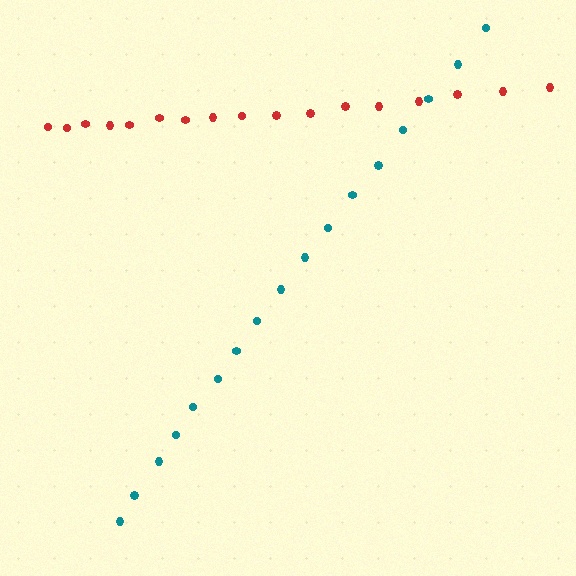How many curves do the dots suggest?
There are 2 distinct paths.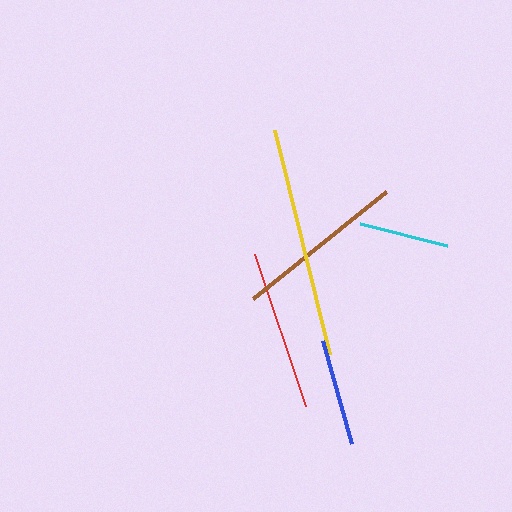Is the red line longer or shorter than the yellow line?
The yellow line is longer than the red line.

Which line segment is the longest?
The yellow line is the longest at approximately 231 pixels.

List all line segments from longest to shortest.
From longest to shortest: yellow, brown, red, blue, cyan.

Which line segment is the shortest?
The cyan line is the shortest at approximately 89 pixels.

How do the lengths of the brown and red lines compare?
The brown and red lines are approximately the same length.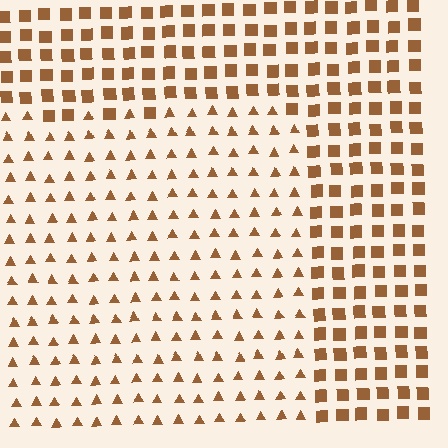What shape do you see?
I see a rectangle.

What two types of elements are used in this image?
The image uses triangles inside the rectangle region and squares outside it.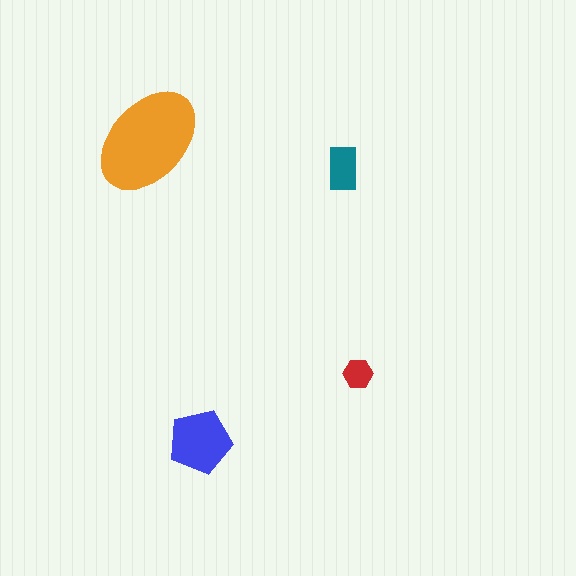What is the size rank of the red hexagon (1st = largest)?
4th.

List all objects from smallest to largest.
The red hexagon, the teal rectangle, the blue pentagon, the orange ellipse.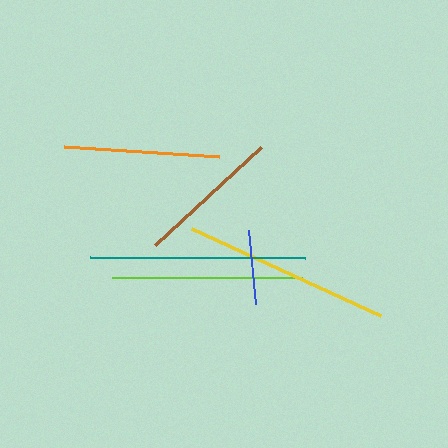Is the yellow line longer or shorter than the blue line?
The yellow line is longer than the blue line.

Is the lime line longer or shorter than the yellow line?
The yellow line is longer than the lime line.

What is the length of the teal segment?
The teal segment is approximately 215 pixels long.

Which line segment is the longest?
The teal line is the longest at approximately 215 pixels.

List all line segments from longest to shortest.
From longest to shortest: teal, yellow, lime, orange, brown, blue.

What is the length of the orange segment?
The orange segment is approximately 156 pixels long.